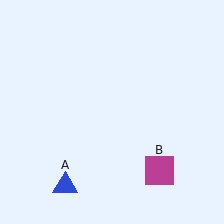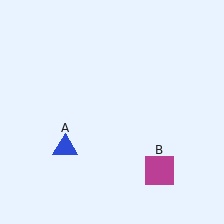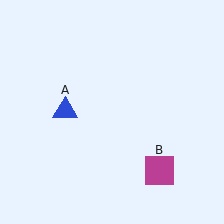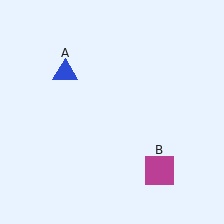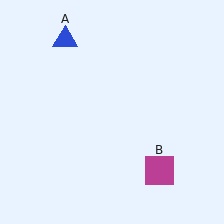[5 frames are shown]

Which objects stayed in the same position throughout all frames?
Magenta square (object B) remained stationary.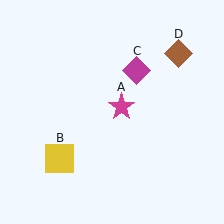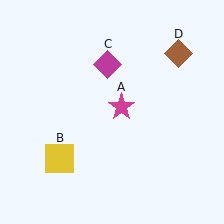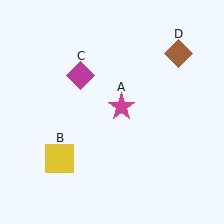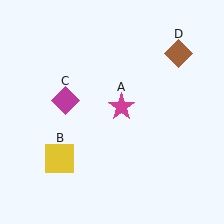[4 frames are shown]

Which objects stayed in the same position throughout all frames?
Magenta star (object A) and yellow square (object B) and brown diamond (object D) remained stationary.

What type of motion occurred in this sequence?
The magenta diamond (object C) rotated counterclockwise around the center of the scene.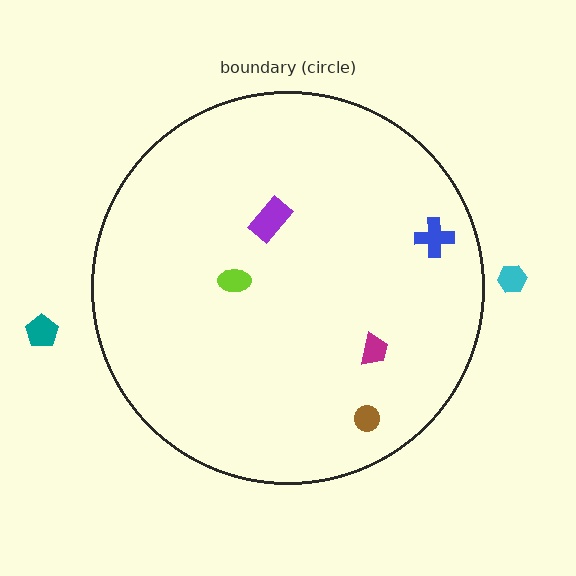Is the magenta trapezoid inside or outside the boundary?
Inside.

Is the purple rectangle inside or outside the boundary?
Inside.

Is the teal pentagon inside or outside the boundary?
Outside.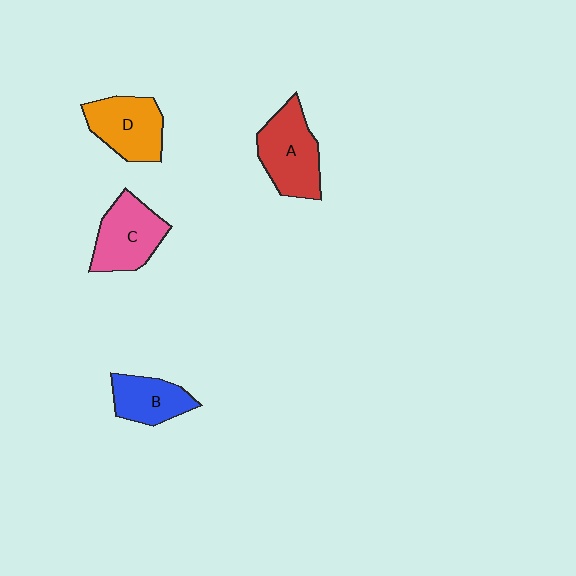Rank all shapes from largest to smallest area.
From largest to smallest: A (red), C (pink), D (orange), B (blue).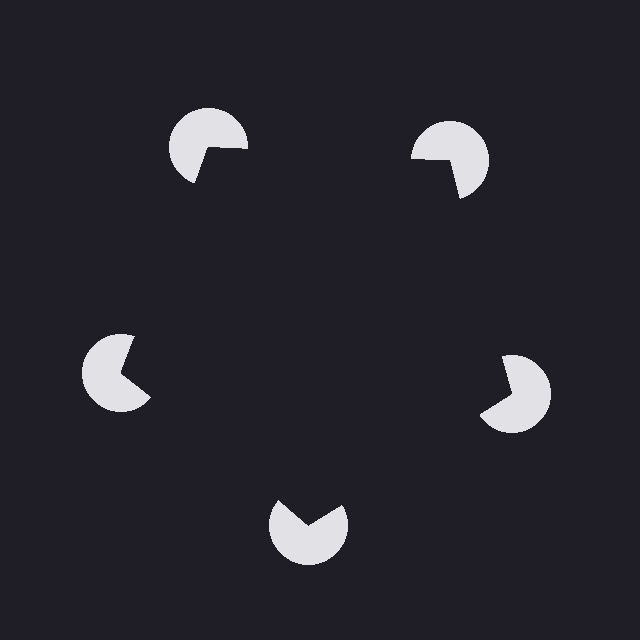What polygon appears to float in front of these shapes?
An illusory pentagon — its edges are inferred from the aligned wedge cuts in the pac-man discs, not physically drawn.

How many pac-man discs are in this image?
There are 5 — one at each vertex of the illusory pentagon.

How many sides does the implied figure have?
5 sides.